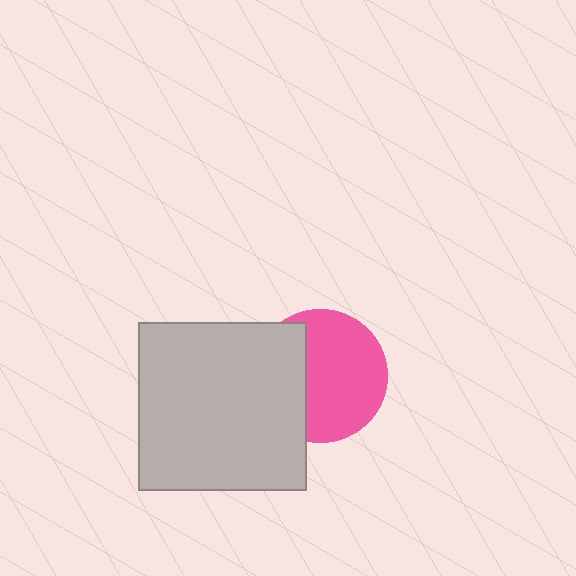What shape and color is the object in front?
The object in front is a light gray square.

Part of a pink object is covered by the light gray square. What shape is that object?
It is a circle.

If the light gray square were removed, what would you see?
You would see the complete pink circle.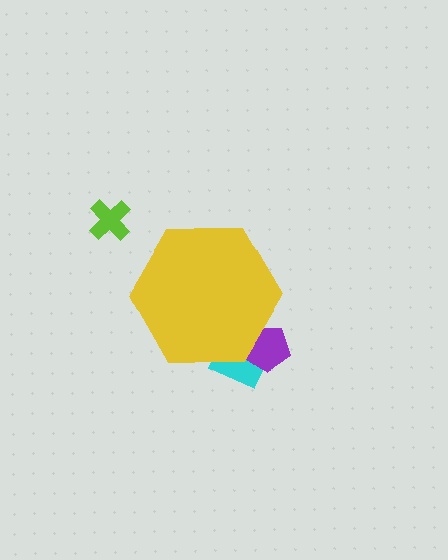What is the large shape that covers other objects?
A yellow hexagon.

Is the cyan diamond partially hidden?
Yes, the cyan diamond is partially hidden behind the yellow hexagon.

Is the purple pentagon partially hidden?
Yes, the purple pentagon is partially hidden behind the yellow hexagon.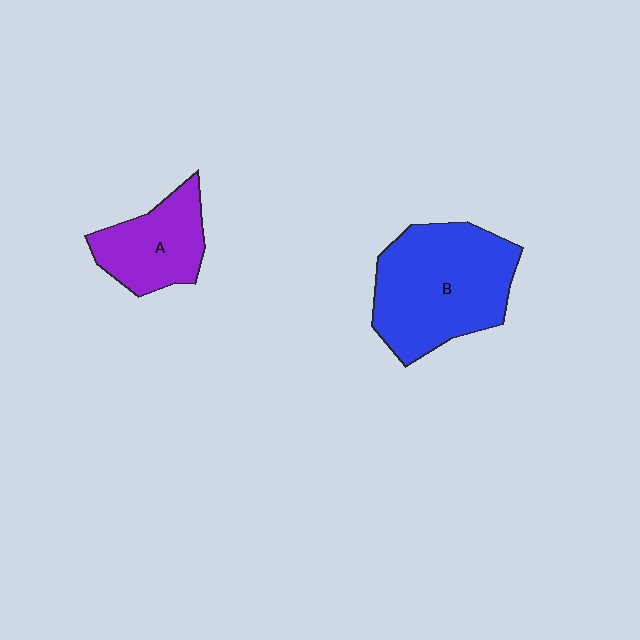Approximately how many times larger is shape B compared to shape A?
Approximately 1.8 times.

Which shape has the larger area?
Shape B (blue).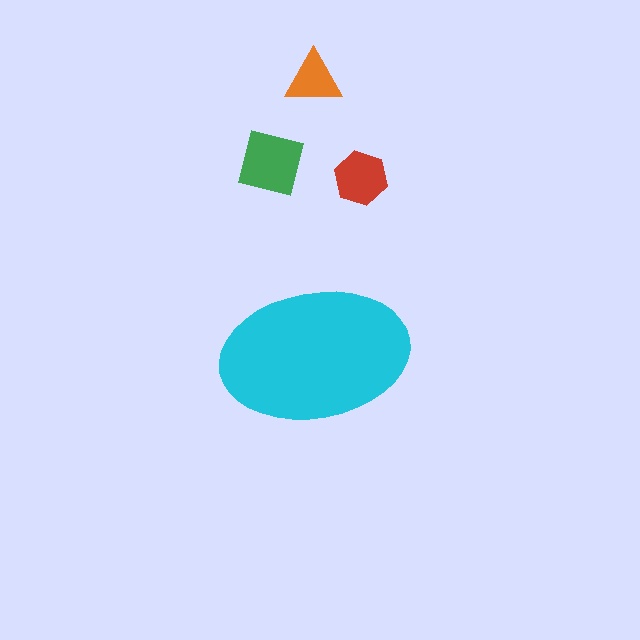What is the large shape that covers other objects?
A cyan ellipse.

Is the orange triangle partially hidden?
No, the orange triangle is fully visible.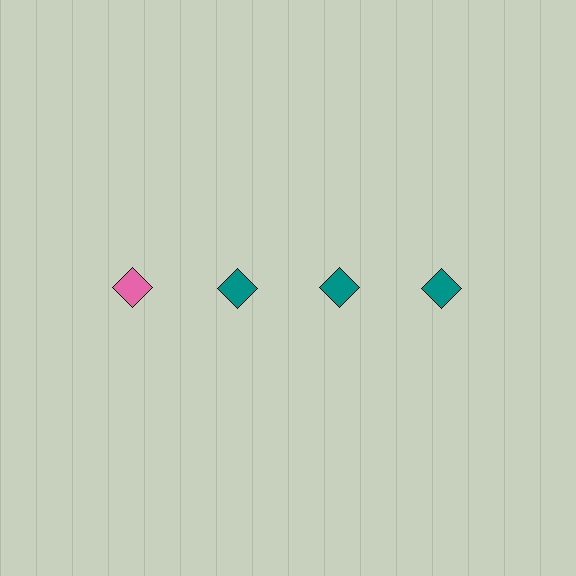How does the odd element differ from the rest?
It has a different color: pink instead of teal.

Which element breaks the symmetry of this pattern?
The pink diamond in the top row, leftmost column breaks the symmetry. All other shapes are teal diamonds.